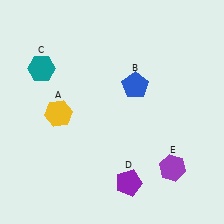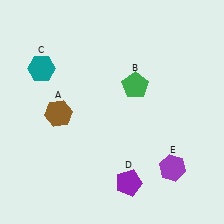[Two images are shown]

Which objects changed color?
A changed from yellow to brown. B changed from blue to green.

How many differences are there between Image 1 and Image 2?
There are 2 differences between the two images.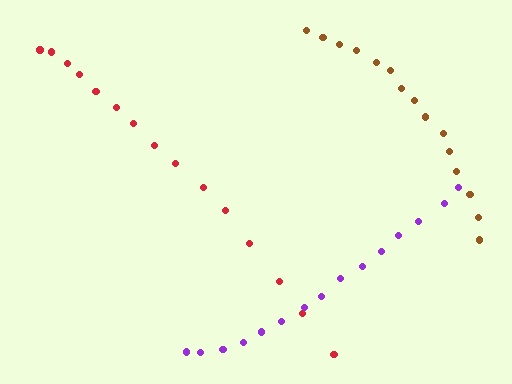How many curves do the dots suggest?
There are 3 distinct paths.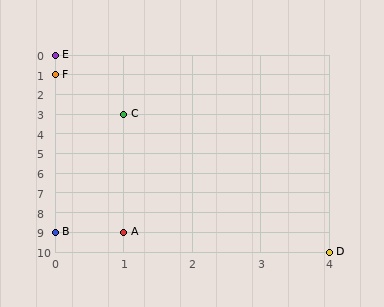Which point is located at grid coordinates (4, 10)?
Point D is at (4, 10).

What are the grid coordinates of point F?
Point F is at grid coordinates (0, 1).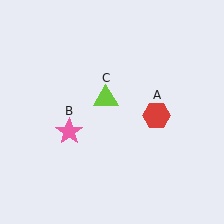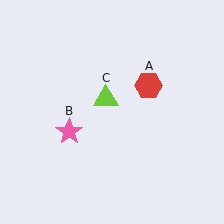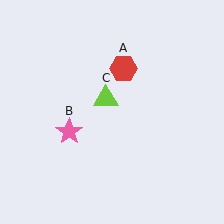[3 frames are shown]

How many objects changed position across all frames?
1 object changed position: red hexagon (object A).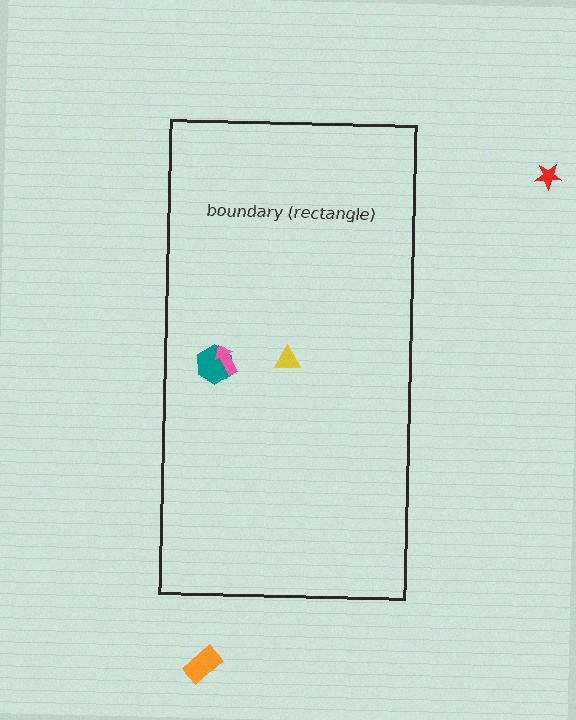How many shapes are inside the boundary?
3 inside, 2 outside.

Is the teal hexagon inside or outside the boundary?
Inside.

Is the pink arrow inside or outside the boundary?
Inside.